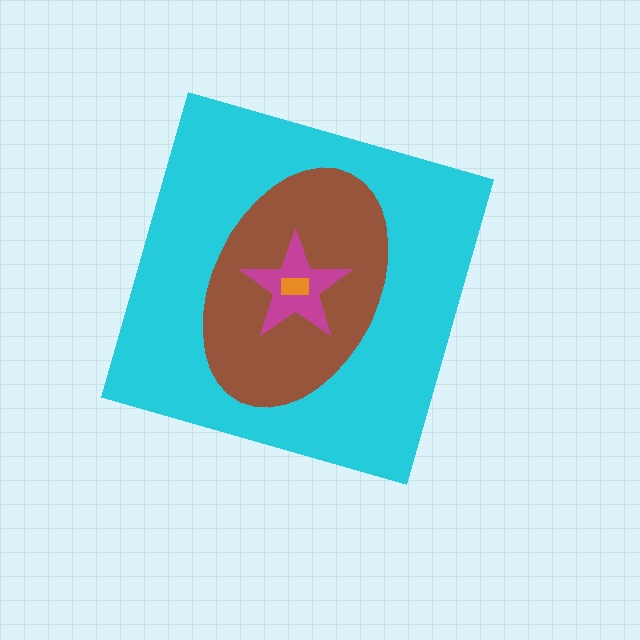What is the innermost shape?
The orange rectangle.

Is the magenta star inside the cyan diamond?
Yes.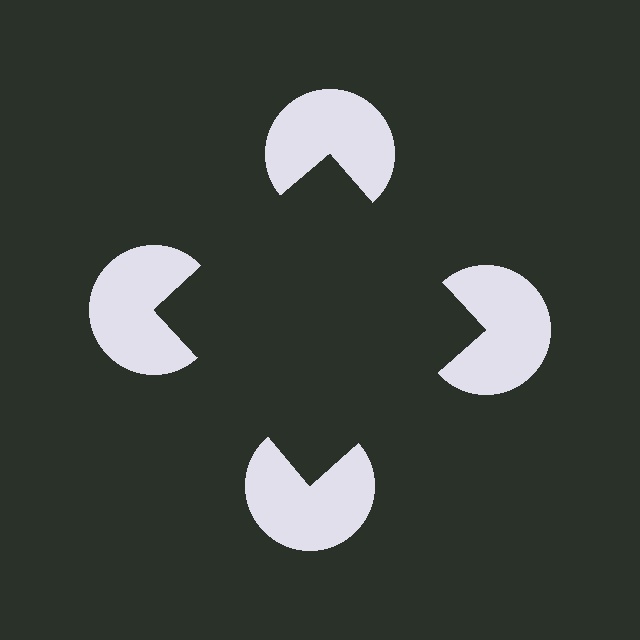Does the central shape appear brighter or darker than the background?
It typically appears slightly darker than the background, even though no actual brightness change is drawn.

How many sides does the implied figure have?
4 sides.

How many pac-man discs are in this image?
There are 4 — one at each vertex of the illusory square.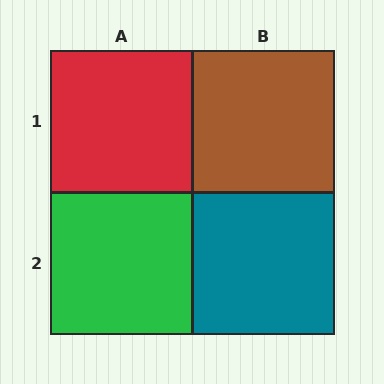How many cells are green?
1 cell is green.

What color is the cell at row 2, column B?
Teal.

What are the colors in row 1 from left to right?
Red, brown.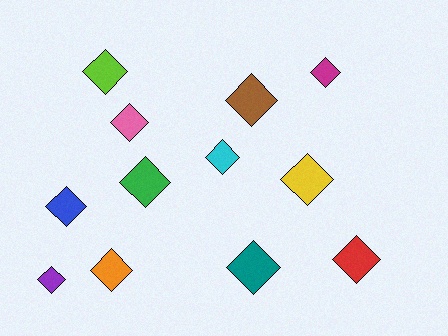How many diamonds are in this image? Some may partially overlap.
There are 12 diamonds.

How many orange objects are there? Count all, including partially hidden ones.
There is 1 orange object.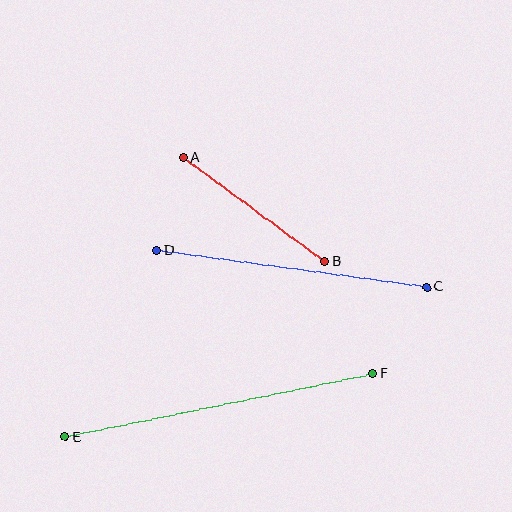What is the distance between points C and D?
The distance is approximately 273 pixels.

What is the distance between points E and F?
The distance is approximately 314 pixels.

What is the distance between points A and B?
The distance is approximately 176 pixels.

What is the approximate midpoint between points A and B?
The midpoint is at approximately (254, 210) pixels.